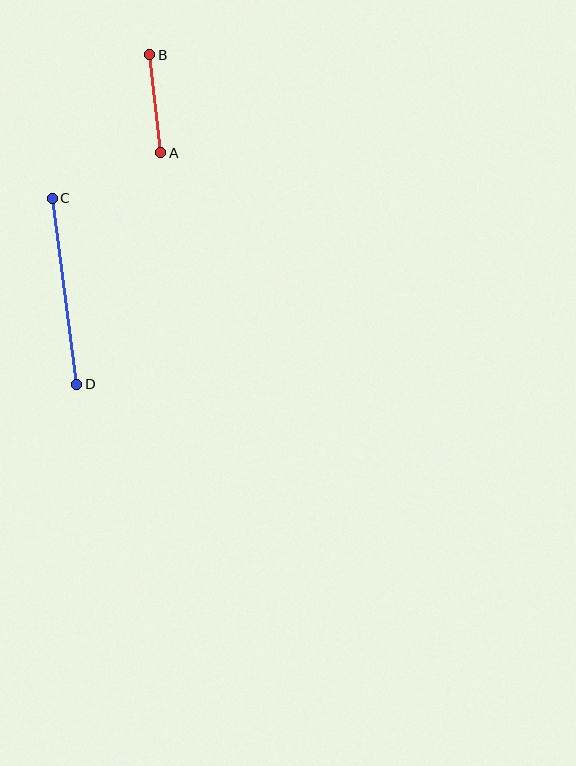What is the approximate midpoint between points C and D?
The midpoint is at approximately (64, 291) pixels.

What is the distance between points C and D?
The distance is approximately 187 pixels.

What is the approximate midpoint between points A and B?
The midpoint is at approximately (155, 104) pixels.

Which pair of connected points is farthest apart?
Points C and D are farthest apart.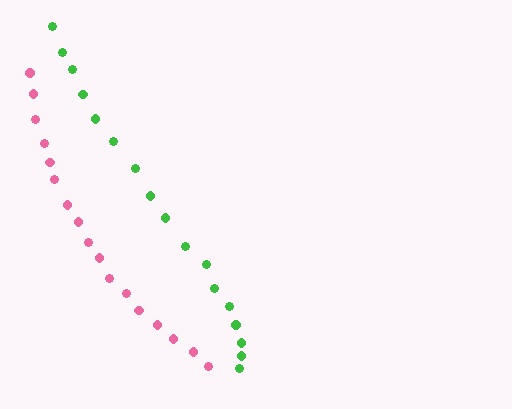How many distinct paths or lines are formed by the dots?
There are 2 distinct paths.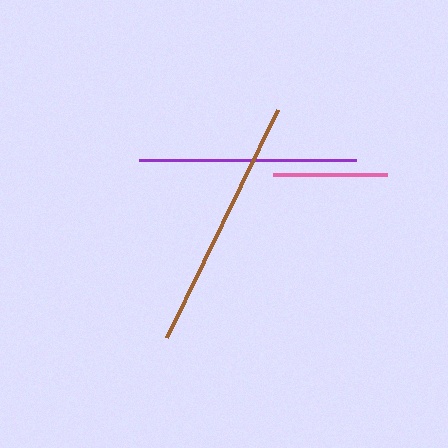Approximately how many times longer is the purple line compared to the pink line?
The purple line is approximately 1.9 times the length of the pink line.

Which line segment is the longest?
The brown line is the longest at approximately 254 pixels.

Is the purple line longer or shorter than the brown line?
The brown line is longer than the purple line.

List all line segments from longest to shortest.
From longest to shortest: brown, purple, pink.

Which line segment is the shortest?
The pink line is the shortest at approximately 115 pixels.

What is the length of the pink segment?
The pink segment is approximately 115 pixels long.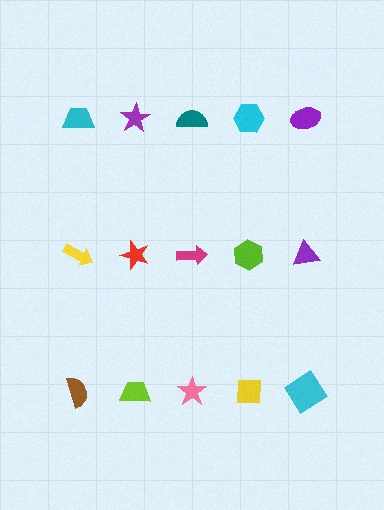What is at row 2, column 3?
A magenta arrow.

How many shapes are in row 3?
5 shapes.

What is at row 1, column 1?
A cyan trapezoid.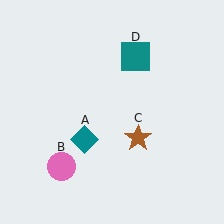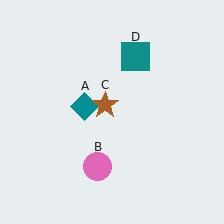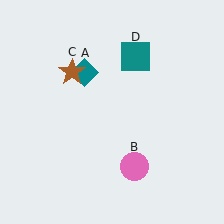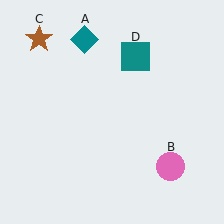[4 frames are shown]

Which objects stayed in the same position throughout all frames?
Teal square (object D) remained stationary.